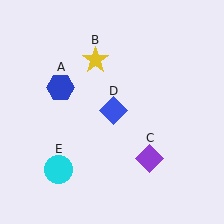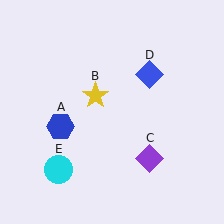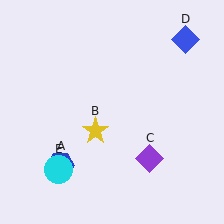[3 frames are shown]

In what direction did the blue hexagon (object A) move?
The blue hexagon (object A) moved down.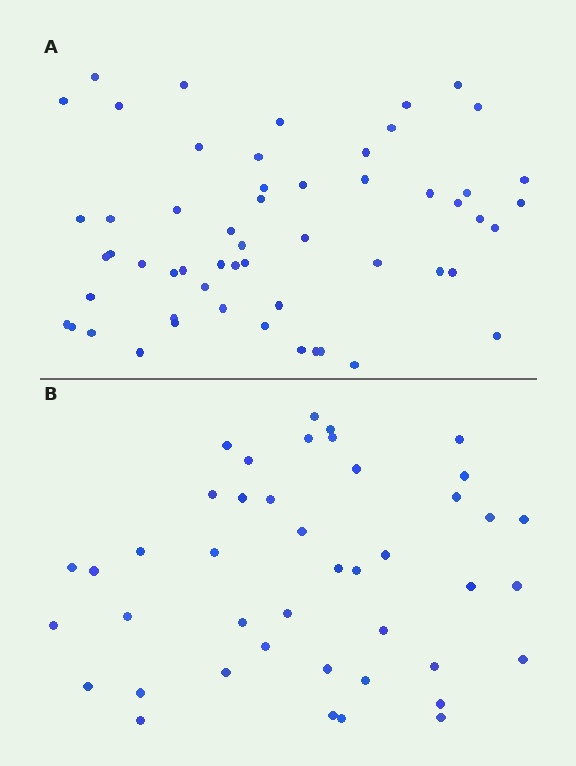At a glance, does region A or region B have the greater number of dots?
Region A (the top region) has more dots.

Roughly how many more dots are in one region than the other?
Region A has approximately 15 more dots than region B.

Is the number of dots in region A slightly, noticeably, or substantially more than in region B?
Region A has noticeably more, but not dramatically so. The ratio is roughly 1.3 to 1.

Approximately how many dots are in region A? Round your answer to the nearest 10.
About 60 dots. (The exact count is 56, which rounds to 60.)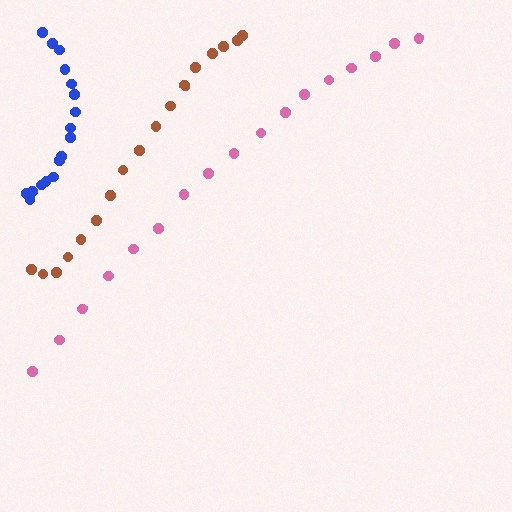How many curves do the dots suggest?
There are 3 distinct paths.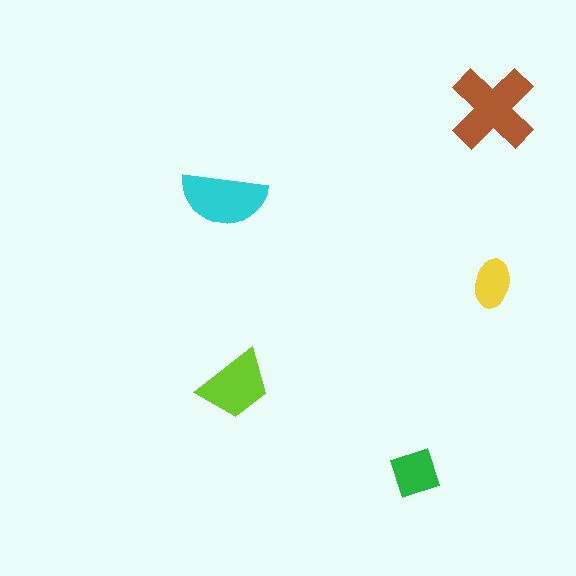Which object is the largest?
The brown cross.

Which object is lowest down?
The green diamond is bottommost.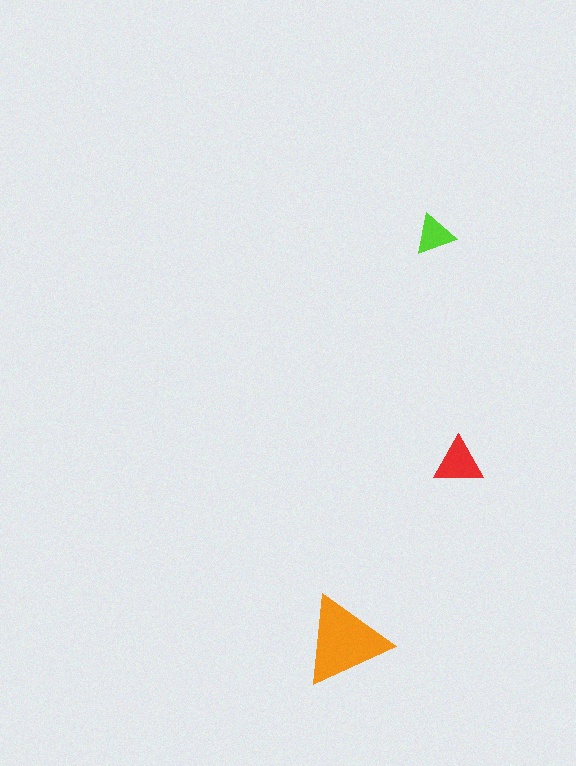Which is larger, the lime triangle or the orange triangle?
The orange one.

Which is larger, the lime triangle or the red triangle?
The red one.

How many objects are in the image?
There are 3 objects in the image.